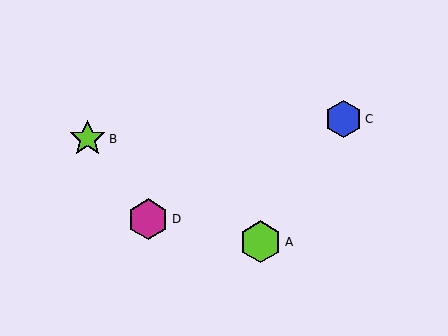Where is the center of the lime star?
The center of the lime star is at (88, 139).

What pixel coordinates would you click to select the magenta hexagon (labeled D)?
Click at (148, 219) to select the magenta hexagon D.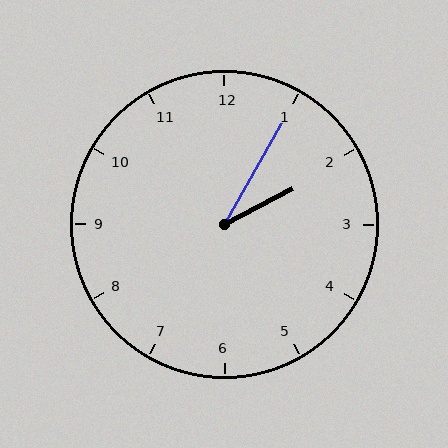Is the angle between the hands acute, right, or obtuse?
It is acute.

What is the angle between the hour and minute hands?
Approximately 32 degrees.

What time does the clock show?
2:05.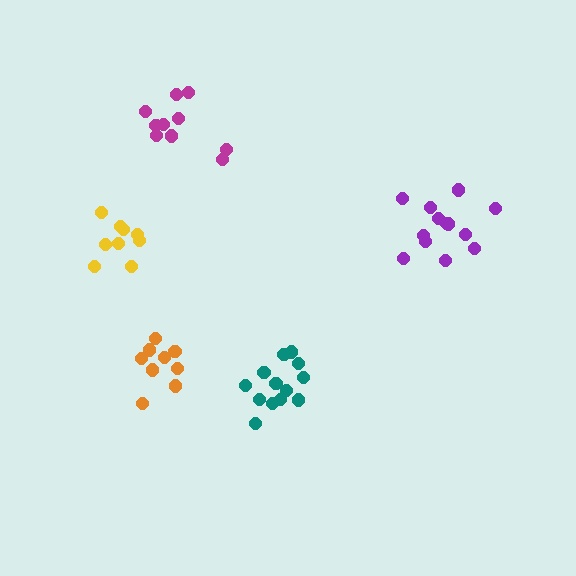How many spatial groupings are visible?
There are 5 spatial groupings.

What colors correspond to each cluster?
The clusters are colored: teal, orange, magenta, purple, yellow.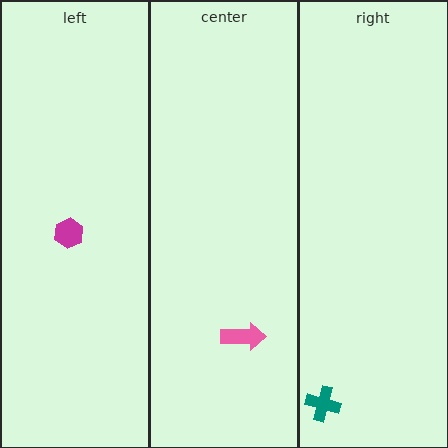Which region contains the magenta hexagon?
The left region.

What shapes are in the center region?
The pink arrow.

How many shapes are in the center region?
1.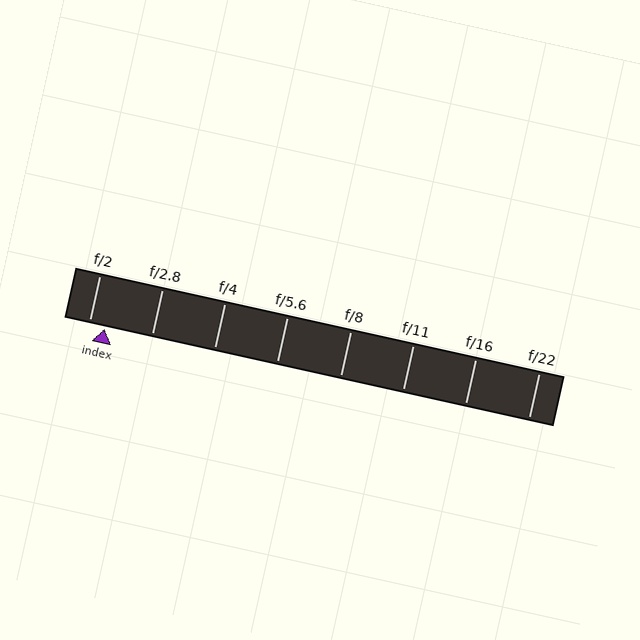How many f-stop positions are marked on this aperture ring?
There are 8 f-stop positions marked.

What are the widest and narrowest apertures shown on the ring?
The widest aperture shown is f/2 and the narrowest is f/22.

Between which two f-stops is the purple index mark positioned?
The index mark is between f/2 and f/2.8.